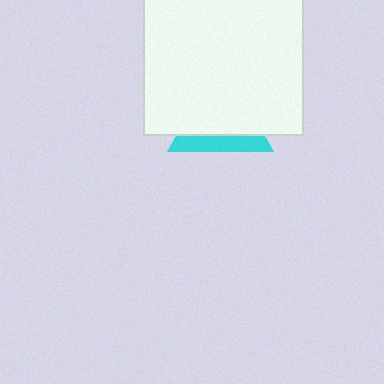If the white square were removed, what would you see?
You would see the complete cyan triangle.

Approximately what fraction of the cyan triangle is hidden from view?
Roughly 68% of the cyan triangle is hidden behind the white square.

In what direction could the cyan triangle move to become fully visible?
The cyan triangle could move down. That would shift it out from behind the white square entirely.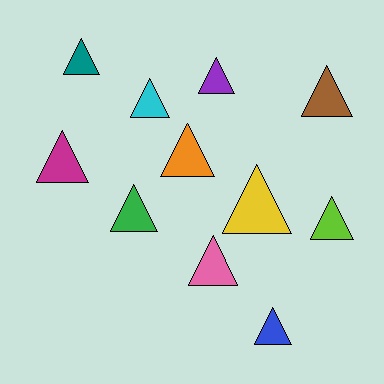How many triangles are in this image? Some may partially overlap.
There are 11 triangles.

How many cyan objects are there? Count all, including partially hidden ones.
There is 1 cyan object.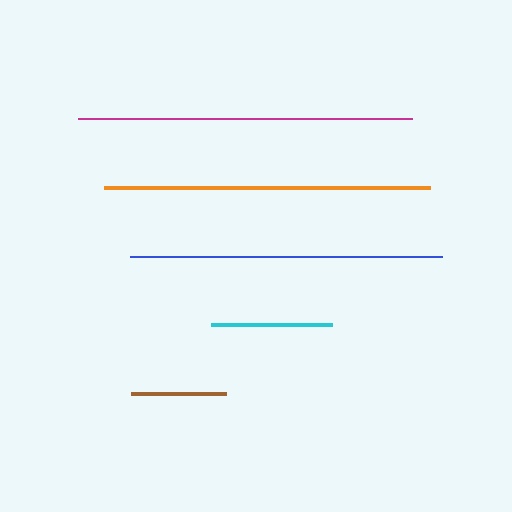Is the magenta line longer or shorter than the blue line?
The magenta line is longer than the blue line.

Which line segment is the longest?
The magenta line is the longest at approximately 334 pixels.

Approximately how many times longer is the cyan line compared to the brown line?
The cyan line is approximately 1.3 times the length of the brown line.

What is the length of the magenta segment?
The magenta segment is approximately 334 pixels long.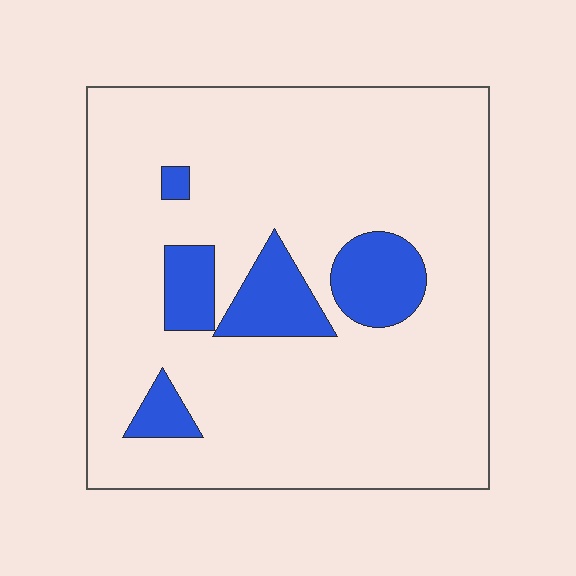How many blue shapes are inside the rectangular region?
5.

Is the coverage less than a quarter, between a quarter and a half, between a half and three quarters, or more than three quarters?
Less than a quarter.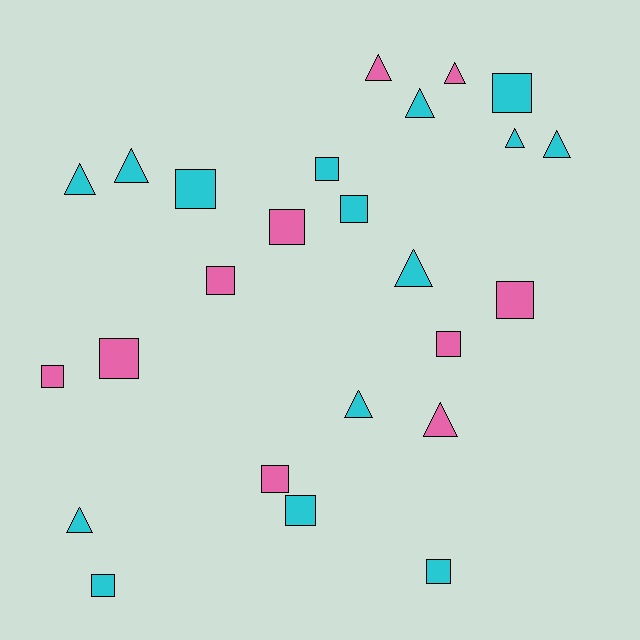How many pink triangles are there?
There are 3 pink triangles.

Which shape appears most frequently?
Square, with 14 objects.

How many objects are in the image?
There are 25 objects.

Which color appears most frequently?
Cyan, with 15 objects.